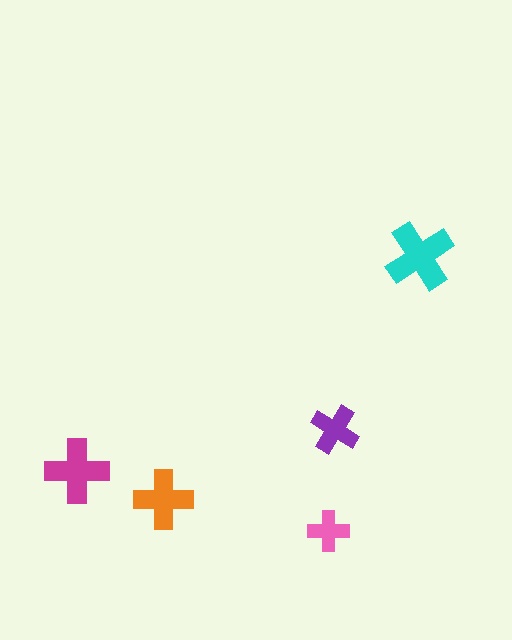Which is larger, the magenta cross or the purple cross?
The magenta one.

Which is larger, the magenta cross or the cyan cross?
The cyan one.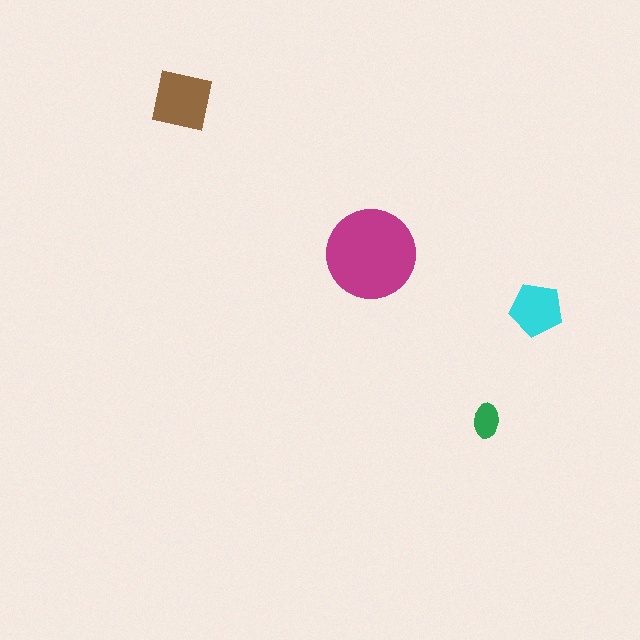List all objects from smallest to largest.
The green ellipse, the cyan pentagon, the brown square, the magenta circle.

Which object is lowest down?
The green ellipse is bottommost.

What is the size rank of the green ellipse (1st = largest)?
4th.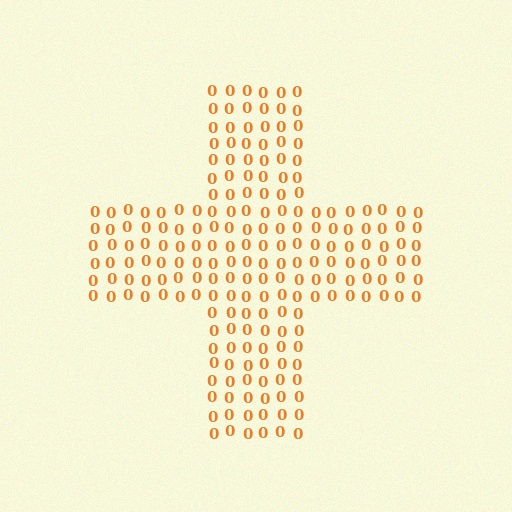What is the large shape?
The large shape is a cross.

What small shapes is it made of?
It is made of small digit 0's.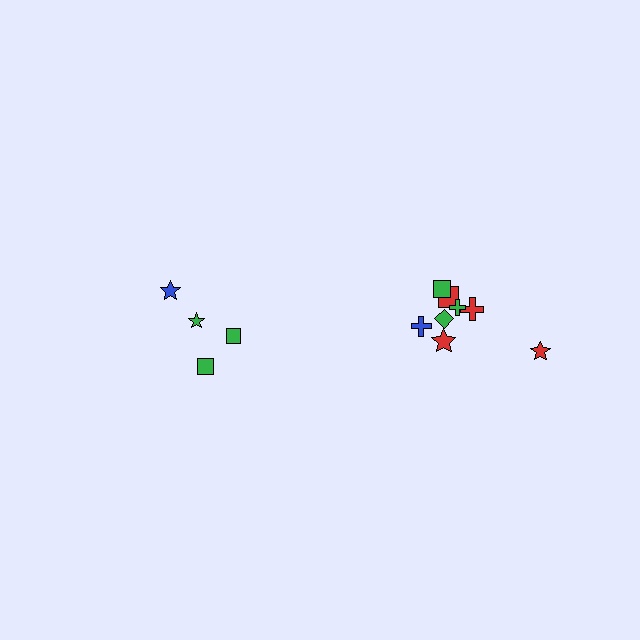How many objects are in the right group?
There are 8 objects.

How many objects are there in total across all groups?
There are 12 objects.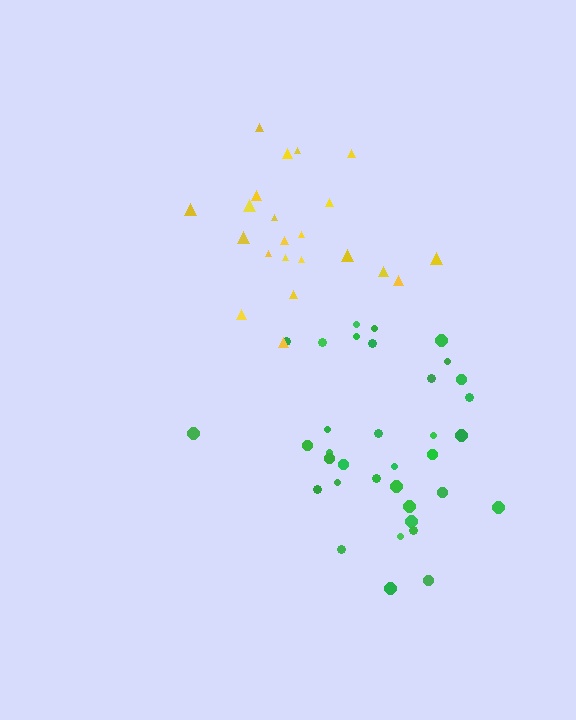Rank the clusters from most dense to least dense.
green, yellow.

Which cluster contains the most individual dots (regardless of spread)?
Green (35).